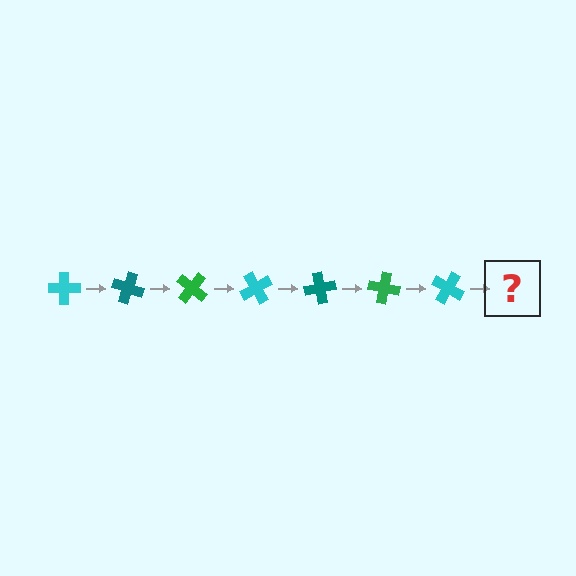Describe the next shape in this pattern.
It should be a teal cross, rotated 140 degrees from the start.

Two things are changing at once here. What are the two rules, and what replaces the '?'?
The two rules are that it rotates 20 degrees each step and the color cycles through cyan, teal, and green. The '?' should be a teal cross, rotated 140 degrees from the start.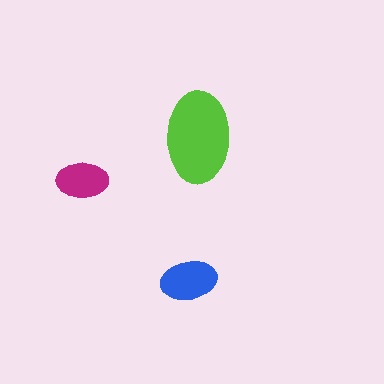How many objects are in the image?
There are 3 objects in the image.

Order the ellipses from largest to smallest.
the lime one, the blue one, the magenta one.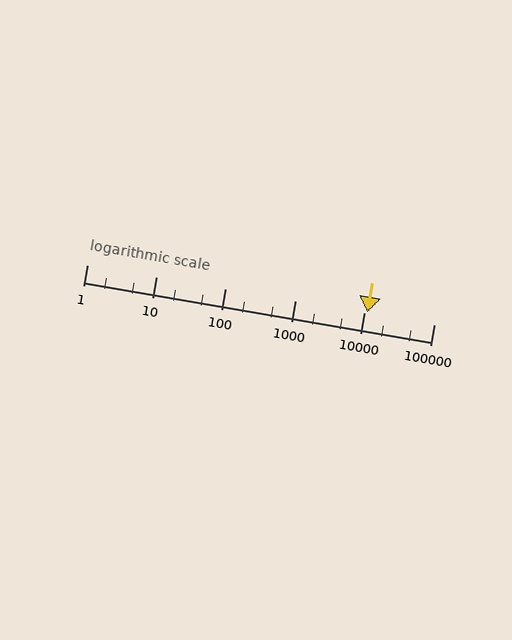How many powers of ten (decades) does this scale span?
The scale spans 5 decades, from 1 to 100000.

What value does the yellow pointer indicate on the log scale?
The pointer indicates approximately 11000.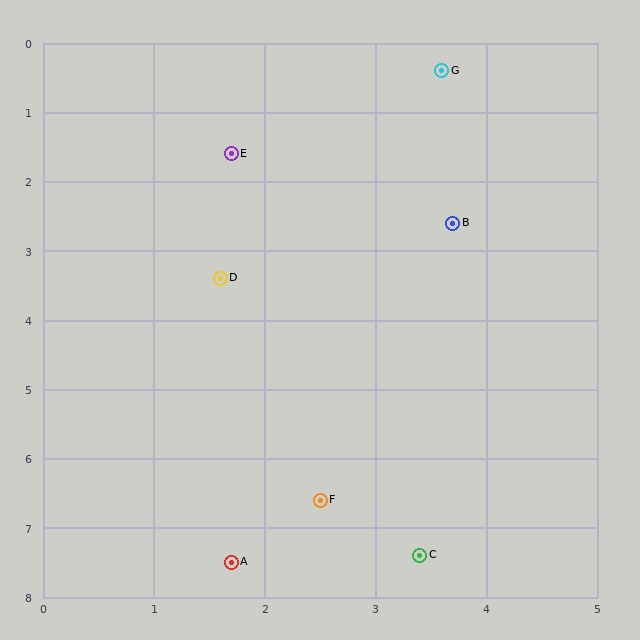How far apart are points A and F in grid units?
Points A and F are about 1.2 grid units apart.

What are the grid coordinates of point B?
Point B is at approximately (3.7, 2.6).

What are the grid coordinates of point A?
Point A is at approximately (1.7, 7.5).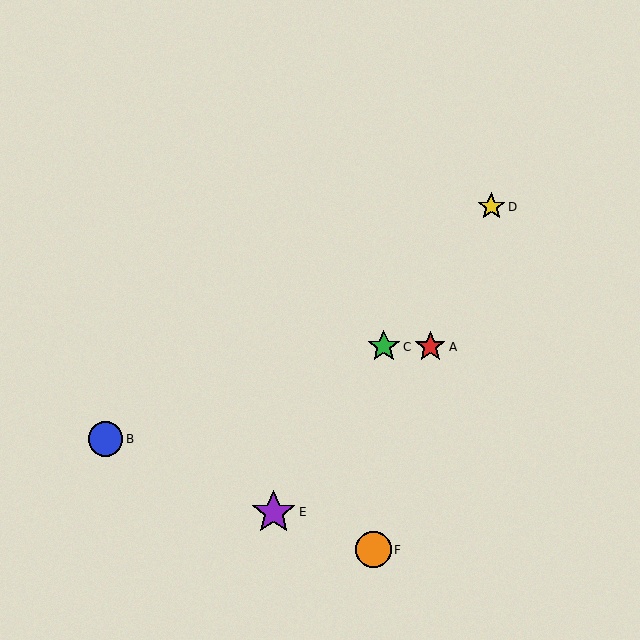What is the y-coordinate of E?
Object E is at y≈512.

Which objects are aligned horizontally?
Objects A, C are aligned horizontally.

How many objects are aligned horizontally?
2 objects (A, C) are aligned horizontally.